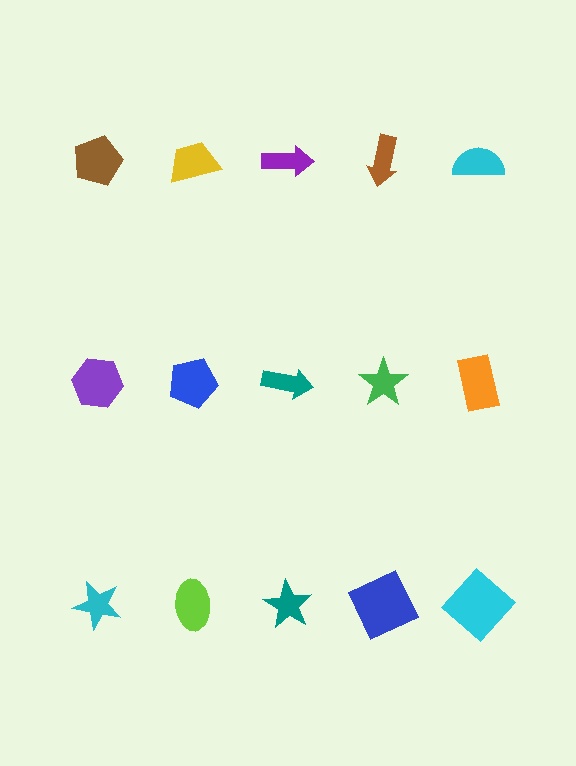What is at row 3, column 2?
A lime ellipse.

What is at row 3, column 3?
A teal star.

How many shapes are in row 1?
5 shapes.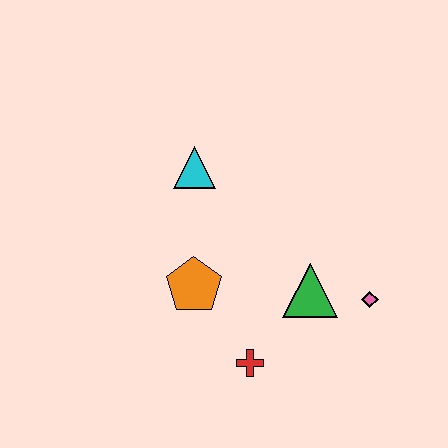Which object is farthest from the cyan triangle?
The pink diamond is farthest from the cyan triangle.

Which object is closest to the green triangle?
The pink diamond is closest to the green triangle.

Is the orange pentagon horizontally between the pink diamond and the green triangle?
No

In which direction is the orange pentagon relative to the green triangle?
The orange pentagon is to the left of the green triangle.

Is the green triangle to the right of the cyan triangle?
Yes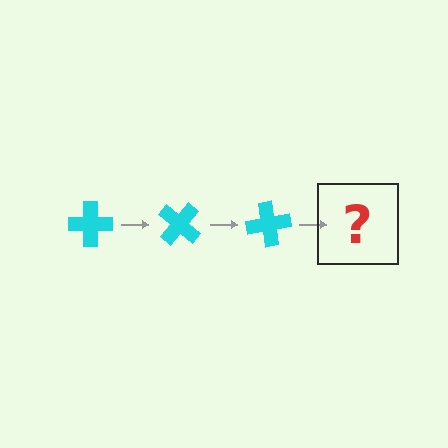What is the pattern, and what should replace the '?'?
The pattern is that the cross rotates 40 degrees each step. The '?' should be a cyan cross rotated 120 degrees.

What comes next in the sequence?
The next element should be a cyan cross rotated 120 degrees.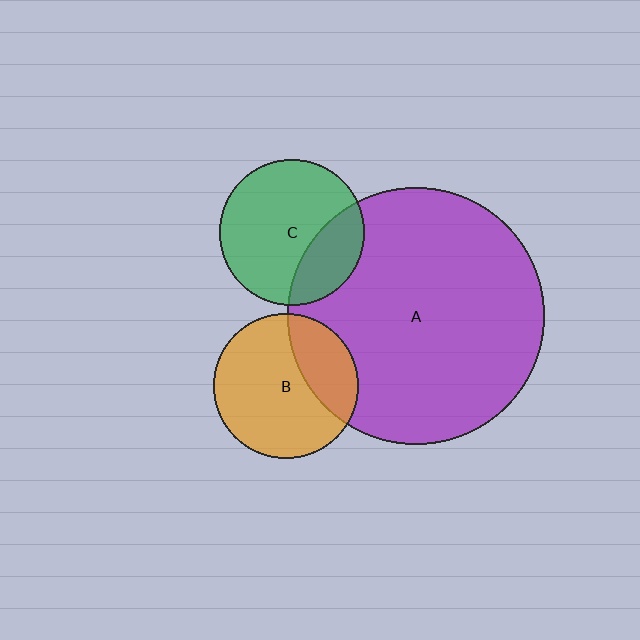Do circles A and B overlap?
Yes.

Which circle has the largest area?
Circle A (purple).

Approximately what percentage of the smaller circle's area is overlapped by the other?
Approximately 30%.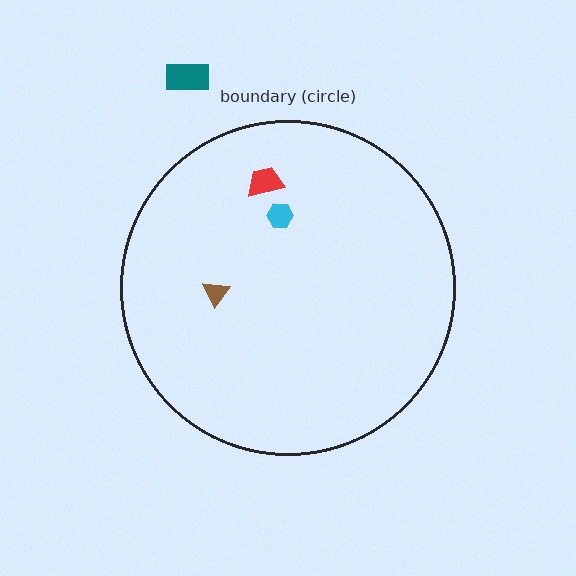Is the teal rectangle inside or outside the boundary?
Outside.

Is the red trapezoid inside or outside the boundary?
Inside.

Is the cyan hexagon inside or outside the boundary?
Inside.